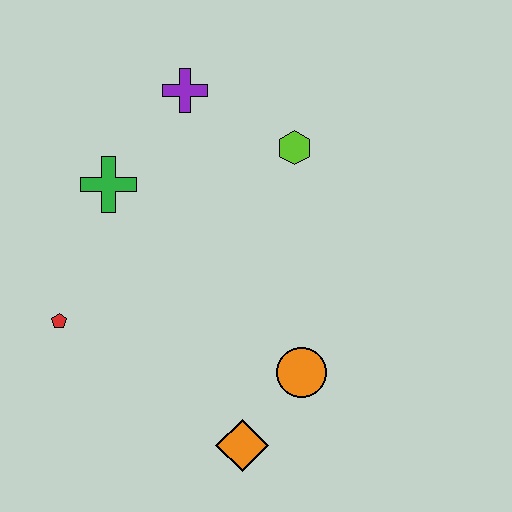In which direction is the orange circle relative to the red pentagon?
The orange circle is to the right of the red pentagon.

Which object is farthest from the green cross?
The orange diamond is farthest from the green cross.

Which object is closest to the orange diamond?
The orange circle is closest to the orange diamond.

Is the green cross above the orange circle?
Yes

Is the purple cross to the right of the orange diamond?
No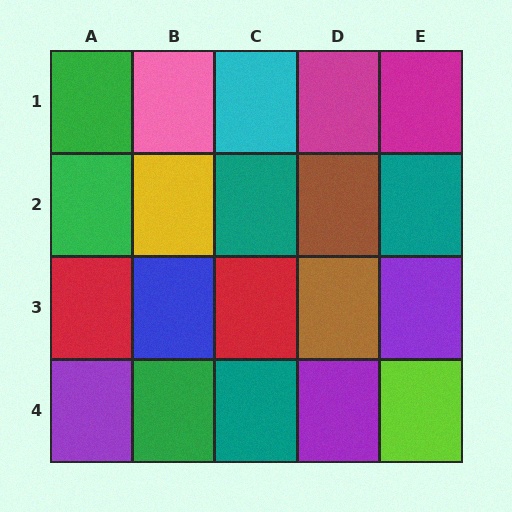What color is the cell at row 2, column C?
Teal.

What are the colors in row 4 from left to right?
Purple, green, teal, purple, lime.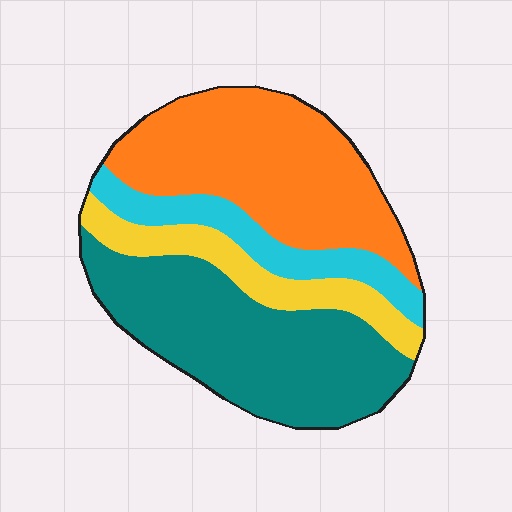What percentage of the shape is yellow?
Yellow covers about 15% of the shape.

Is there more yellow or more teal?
Teal.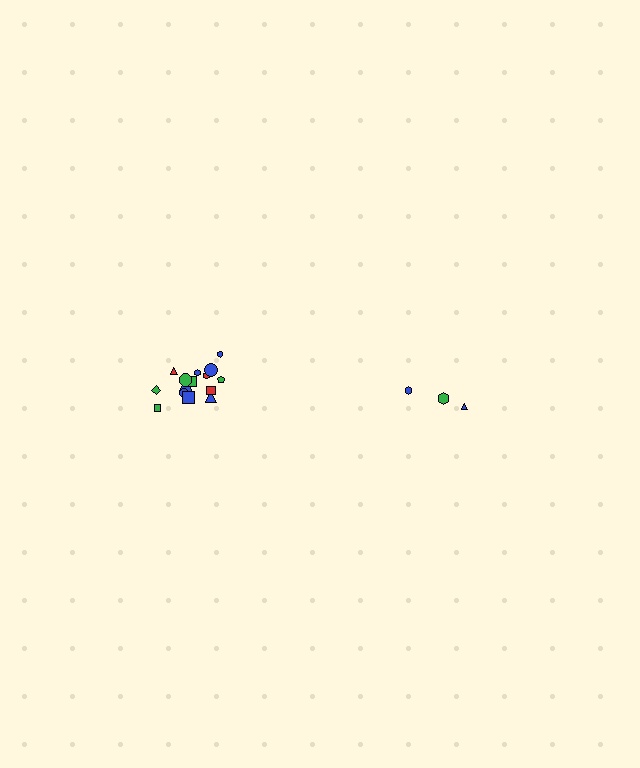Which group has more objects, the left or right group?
The left group.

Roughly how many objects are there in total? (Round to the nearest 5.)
Roughly 20 objects in total.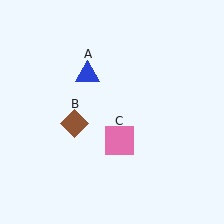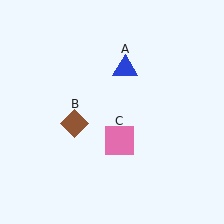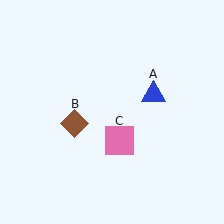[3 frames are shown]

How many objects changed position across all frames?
1 object changed position: blue triangle (object A).